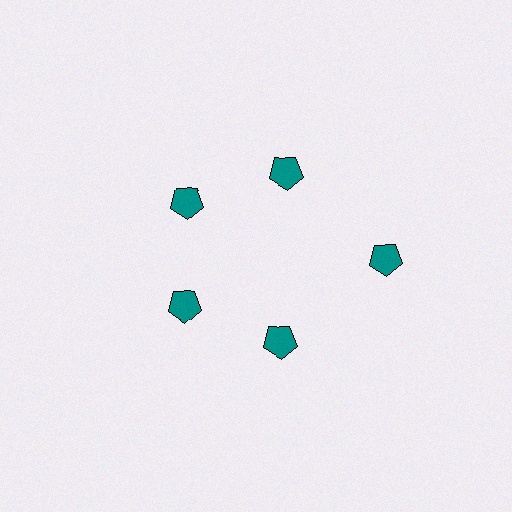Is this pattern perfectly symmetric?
No. The 5 teal pentagons are arranged in a ring, but one element near the 3 o'clock position is pushed outward from the center, breaking the 5-fold rotational symmetry.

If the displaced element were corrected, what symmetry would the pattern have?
It would have 5-fold rotational symmetry — the pattern would map onto itself every 72 degrees.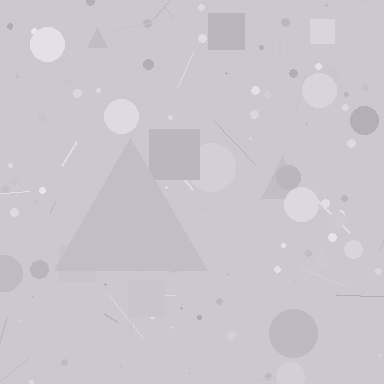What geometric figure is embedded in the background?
A triangle is embedded in the background.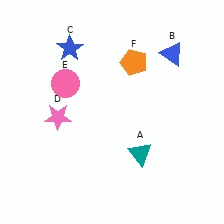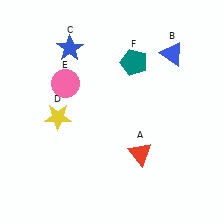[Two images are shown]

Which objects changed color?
A changed from teal to red. D changed from pink to yellow. F changed from orange to teal.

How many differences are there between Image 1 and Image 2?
There are 3 differences between the two images.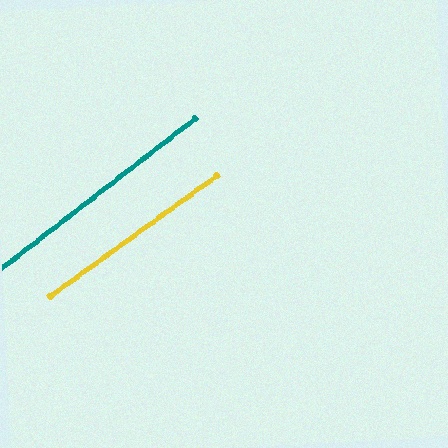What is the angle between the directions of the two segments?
Approximately 2 degrees.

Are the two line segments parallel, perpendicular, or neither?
Parallel — their directions differ by only 1.8°.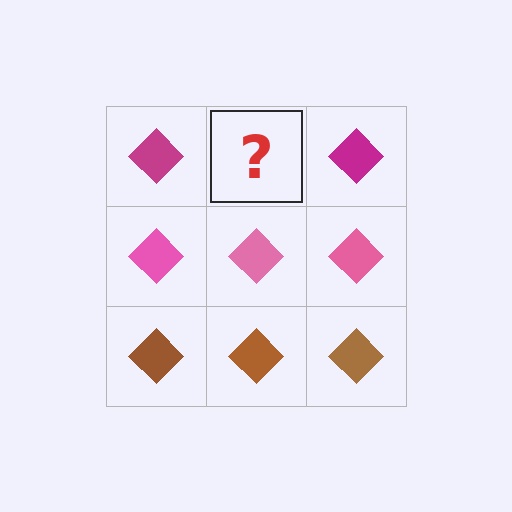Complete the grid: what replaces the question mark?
The question mark should be replaced with a magenta diamond.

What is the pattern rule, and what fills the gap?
The rule is that each row has a consistent color. The gap should be filled with a magenta diamond.